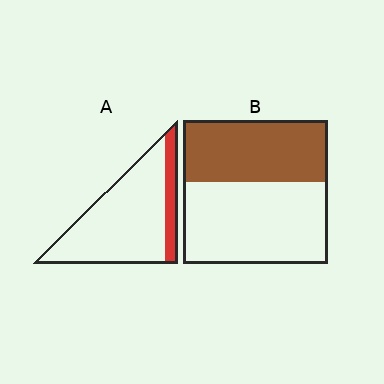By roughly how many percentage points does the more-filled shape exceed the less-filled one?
By roughly 25 percentage points (B over A).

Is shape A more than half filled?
No.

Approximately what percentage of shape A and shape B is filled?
A is approximately 15% and B is approximately 45%.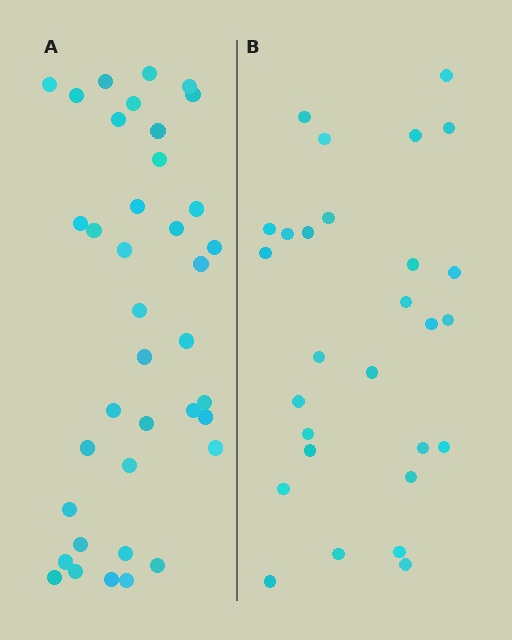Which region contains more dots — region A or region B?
Region A (the left region) has more dots.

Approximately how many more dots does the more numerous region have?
Region A has roughly 10 or so more dots than region B.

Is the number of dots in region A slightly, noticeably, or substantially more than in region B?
Region A has noticeably more, but not dramatically so. The ratio is roughly 1.4 to 1.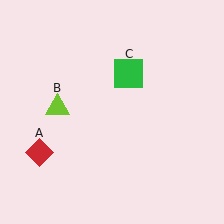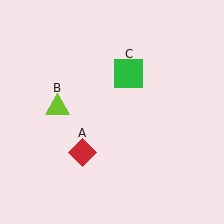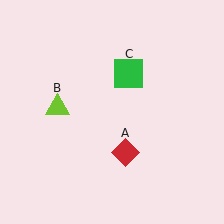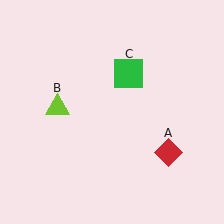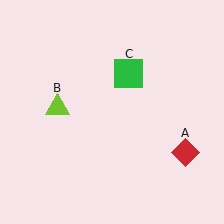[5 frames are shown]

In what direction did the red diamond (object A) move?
The red diamond (object A) moved right.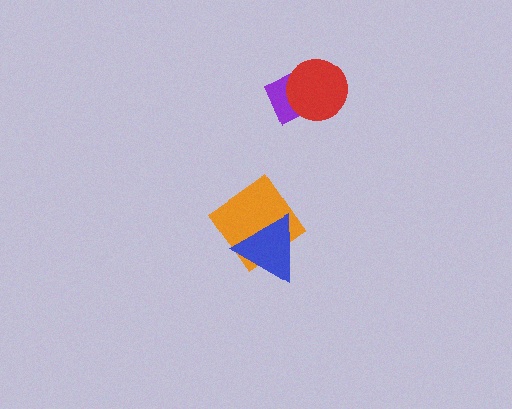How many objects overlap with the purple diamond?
1 object overlaps with the purple diamond.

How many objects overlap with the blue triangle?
1 object overlaps with the blue triangle.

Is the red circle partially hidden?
No, no other shape covers it.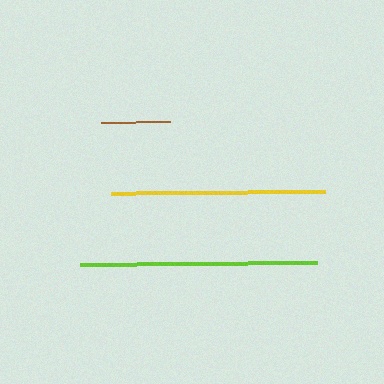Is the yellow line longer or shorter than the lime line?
The lime line is longer than the yellow line.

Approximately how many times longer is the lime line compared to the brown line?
The lime line is approximately 3.5 times the length of the brown line.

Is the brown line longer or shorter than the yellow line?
The yellow line is longer than the brown line.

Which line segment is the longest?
The lime line is the longest at approximately 238 pixels.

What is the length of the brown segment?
The brown segment is approximately 69 pixels long.